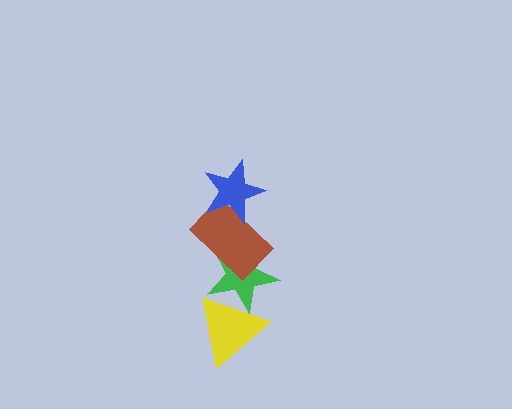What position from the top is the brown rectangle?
The brown rectangle is 2nd from the top.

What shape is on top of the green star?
The brown rectangle is on top of the green star.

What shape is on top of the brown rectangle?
The blue star is on top of the brown rectangle.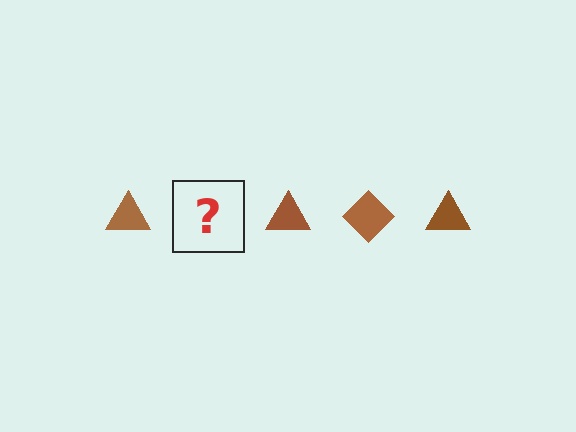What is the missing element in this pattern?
The missing element is a brown diamond.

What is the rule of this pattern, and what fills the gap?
The rule is that the pattern cycles through triangle, diamond shapes in brown. The gap should be filled with a brown diamond.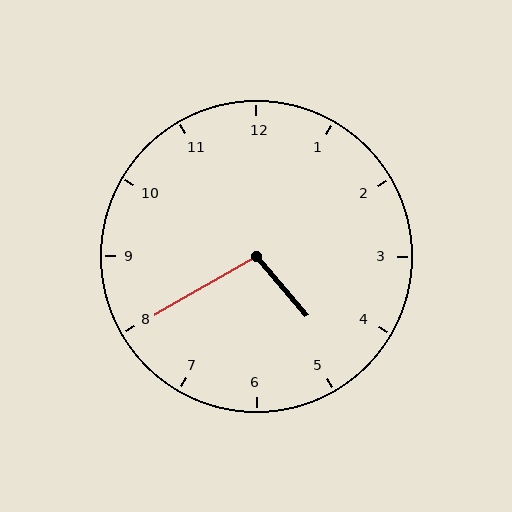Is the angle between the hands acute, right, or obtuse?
It is obtuse.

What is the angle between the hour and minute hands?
Approximately 100 degrees.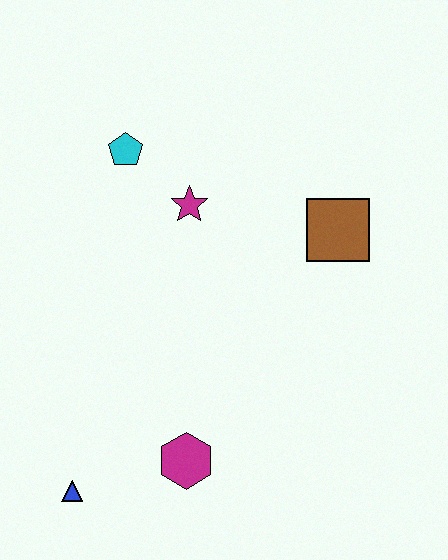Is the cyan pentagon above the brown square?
Yes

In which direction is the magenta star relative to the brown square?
The magenta star is to the left of the brown square.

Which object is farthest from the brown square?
The blue triangle is farthest from the brown square.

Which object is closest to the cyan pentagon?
The magenta star is closest to the cyan pentagon.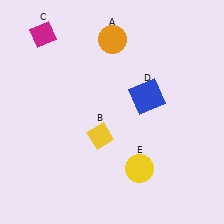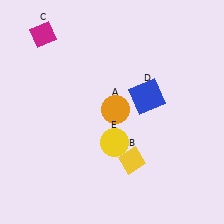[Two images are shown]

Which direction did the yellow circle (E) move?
The yellow circle (E) moved left.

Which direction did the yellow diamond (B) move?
The yellow diamond (B) moved right.